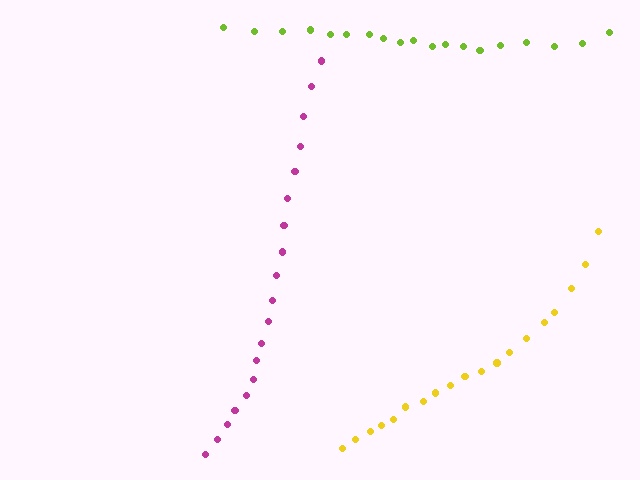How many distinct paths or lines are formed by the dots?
There are 3 distinct paths.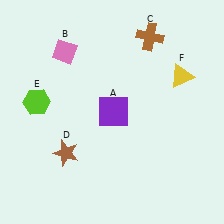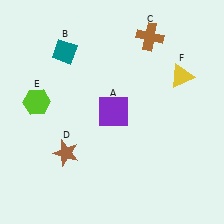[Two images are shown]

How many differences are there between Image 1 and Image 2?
There is 1 difference between the two images.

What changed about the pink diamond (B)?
In Image 1, B is pink. In Image 2, it changed to teal.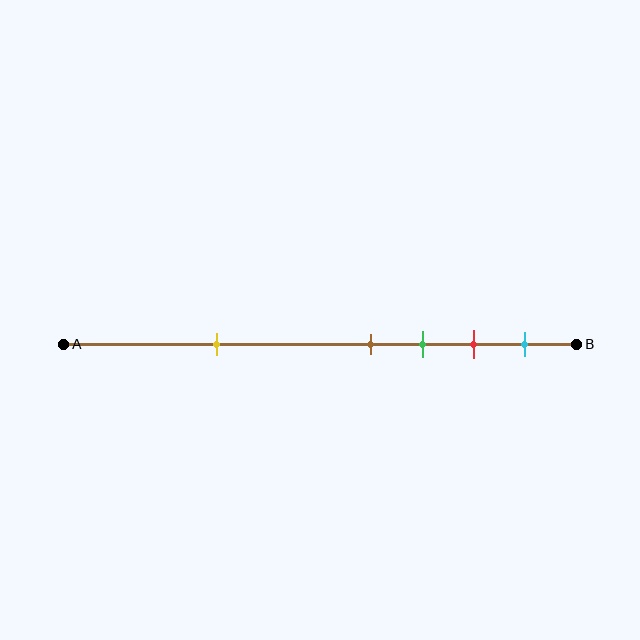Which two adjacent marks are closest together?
The brown and green marks are the closest adjacent pair.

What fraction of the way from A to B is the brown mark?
The brown mark is approximately 60% (0.6) of the way from A to B.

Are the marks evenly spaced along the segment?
No, the marks are not evenly spaced.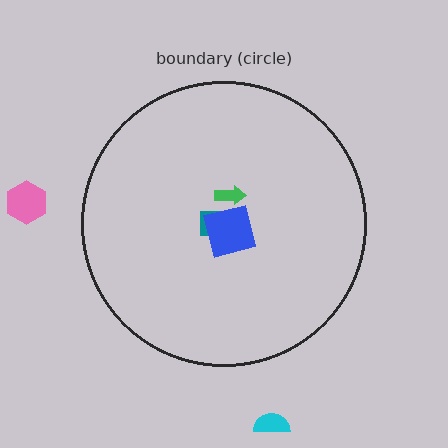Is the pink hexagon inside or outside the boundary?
Outside.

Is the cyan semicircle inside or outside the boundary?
Outside.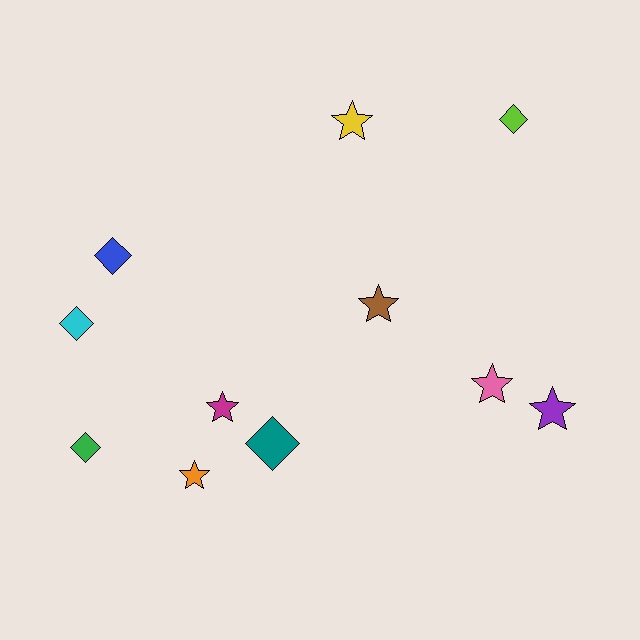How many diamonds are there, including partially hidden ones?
There are 5 diamonds.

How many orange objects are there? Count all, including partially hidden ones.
There is 1 orange object.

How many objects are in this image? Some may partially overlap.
There are 11 objects.